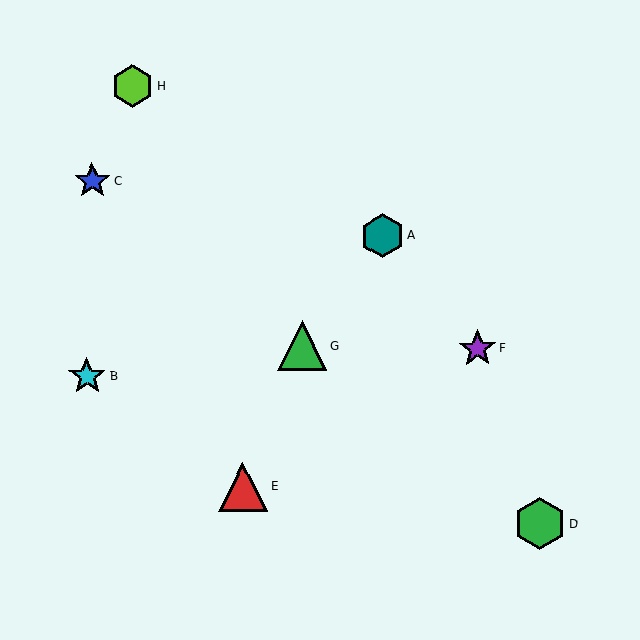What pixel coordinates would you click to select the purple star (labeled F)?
Click at (478, 349) to select the purple star F.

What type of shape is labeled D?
Shape D is a green hexagon.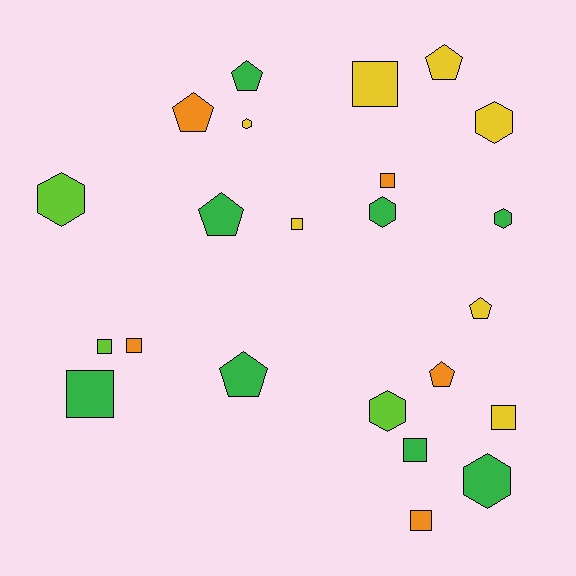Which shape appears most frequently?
Square, with 9 objects.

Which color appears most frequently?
Green, with 8 objects.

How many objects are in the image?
There are 23 objects.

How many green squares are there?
There are 2 green squares.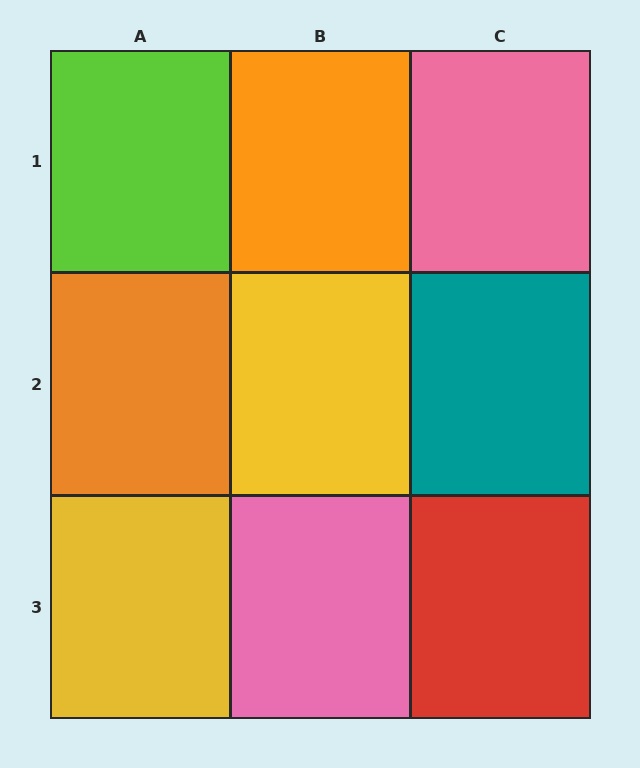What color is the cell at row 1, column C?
Pink.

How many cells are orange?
2 cells are orange.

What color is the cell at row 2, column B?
Yellow.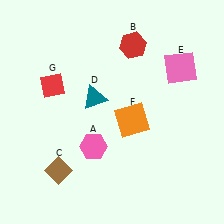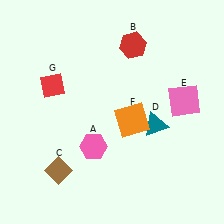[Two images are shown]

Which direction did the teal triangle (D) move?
The teal triangle (D) moved right.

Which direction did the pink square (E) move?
The pink square (E) moved down.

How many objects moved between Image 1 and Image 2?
2 objects moved between the two images.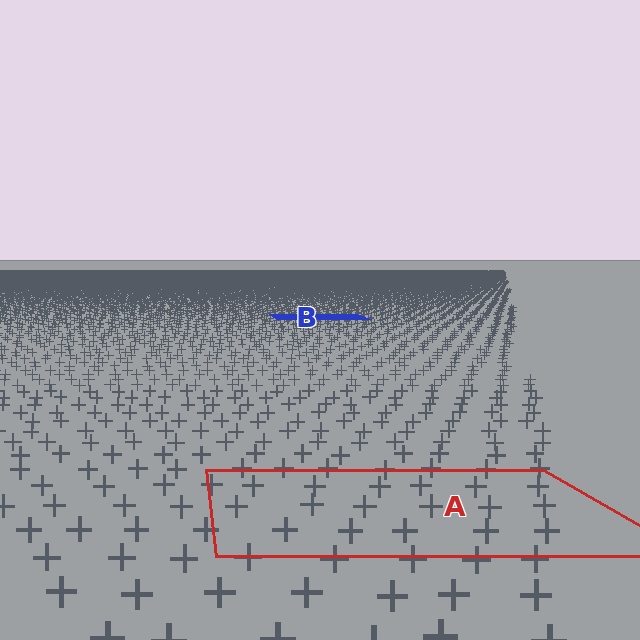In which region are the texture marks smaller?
The texture marks are smaller in region B, because it is farther away.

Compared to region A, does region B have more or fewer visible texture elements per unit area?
Region B has more texture elements per unit area — they are packed more densely because it is farther away.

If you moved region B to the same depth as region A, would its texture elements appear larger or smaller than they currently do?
They would appear larger. At a closer depth, the same texture elements are projected at a bigger on-screen size.